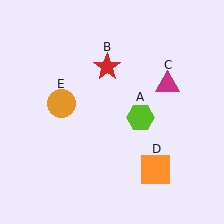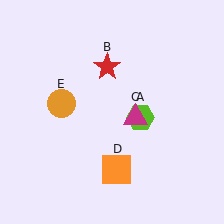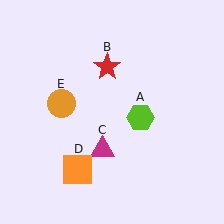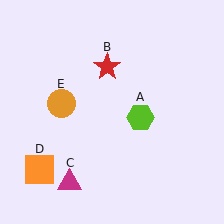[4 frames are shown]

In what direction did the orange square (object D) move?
The orange square (object D) moved left.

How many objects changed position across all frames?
2 objects changed position: magenta triangle (object C), orange square (object D).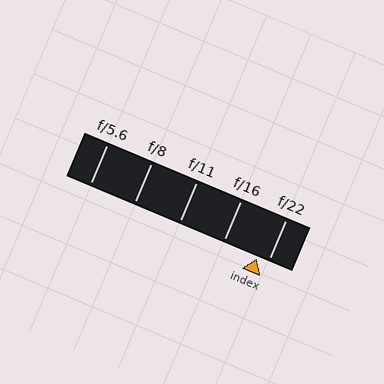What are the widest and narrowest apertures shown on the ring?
The widest aperture shown is f/5.6 and the narrowest is f/22.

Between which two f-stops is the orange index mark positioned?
The index mark is between f/16 and f/22.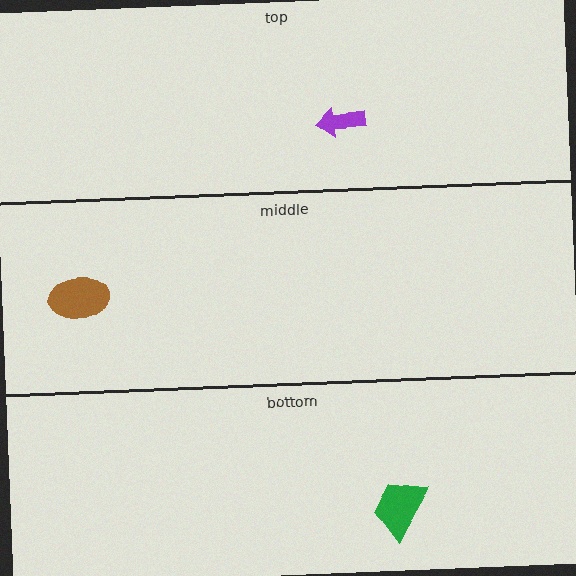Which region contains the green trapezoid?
The bottom region.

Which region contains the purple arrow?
The top region.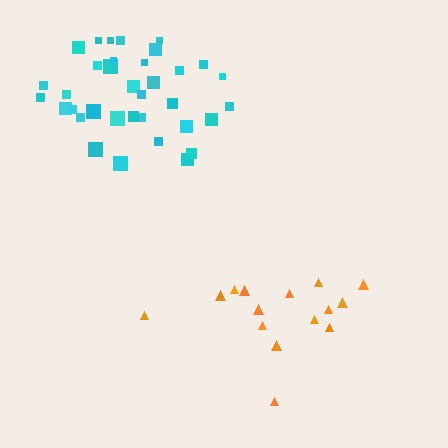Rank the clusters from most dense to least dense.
cyan, orange.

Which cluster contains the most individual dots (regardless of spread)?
Cyan (35).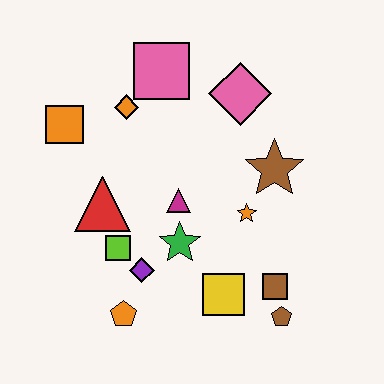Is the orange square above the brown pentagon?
Yes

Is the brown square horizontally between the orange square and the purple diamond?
No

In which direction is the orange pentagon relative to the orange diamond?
The orange pentagon is below the orange diamond.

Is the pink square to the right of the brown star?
No